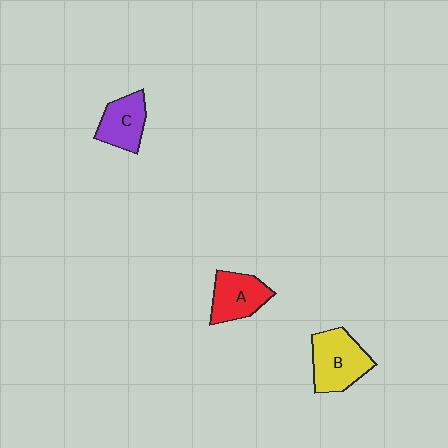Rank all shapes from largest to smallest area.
From largest to smallest: B (yellow), A (red), C (purple).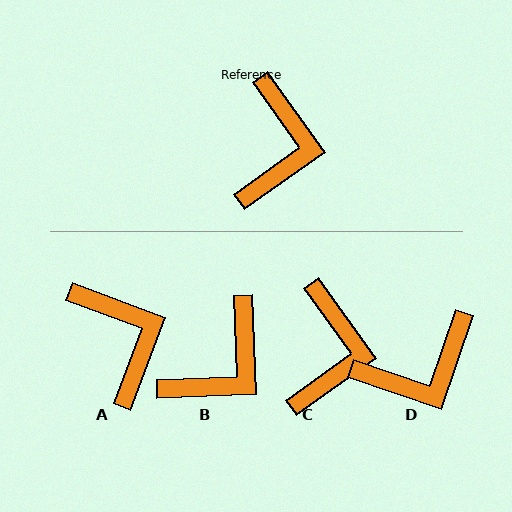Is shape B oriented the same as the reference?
No, it is off by about 33 degrees.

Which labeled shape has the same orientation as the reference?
C.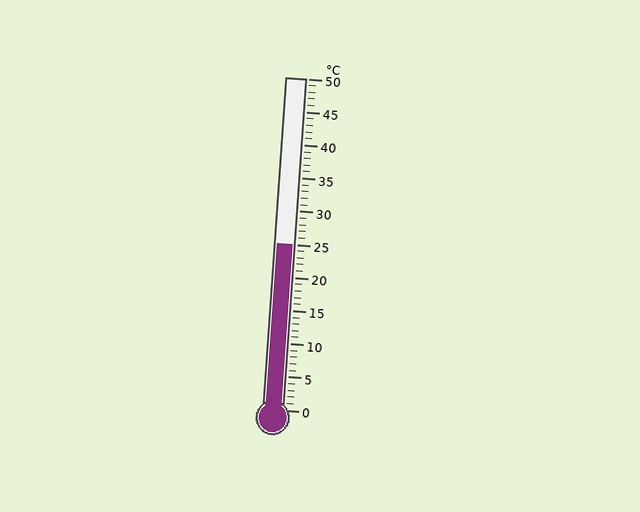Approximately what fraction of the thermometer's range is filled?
The thermometer is filled to approximately 50% of its range.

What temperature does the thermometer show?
The thermometer shows approximately 25°C.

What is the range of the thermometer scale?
The thermometer scale ranges from 0°C to 50°C.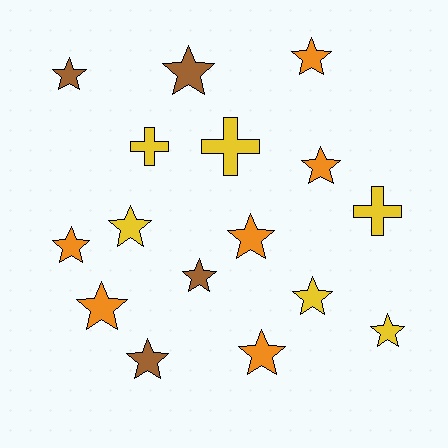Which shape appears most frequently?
Star, with 13 objects.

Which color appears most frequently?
Yellow, with 6 objects.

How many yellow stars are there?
There are 3 yellow stars.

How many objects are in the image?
There are 16 objects.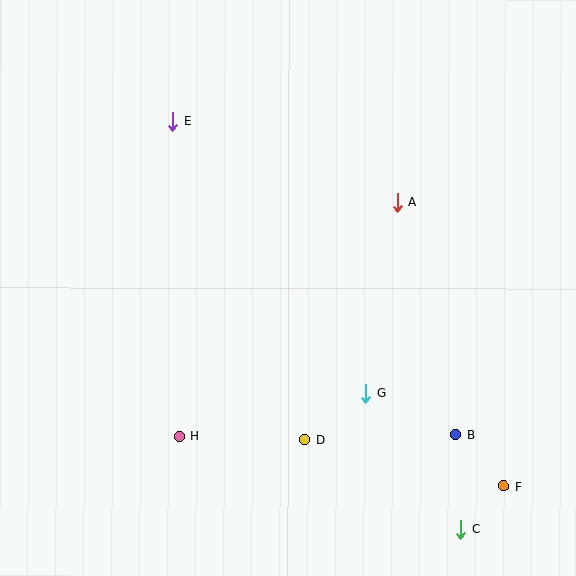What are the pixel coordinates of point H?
Point H is at (179, 436).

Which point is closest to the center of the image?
Point G at (366, 393) is closest to the center.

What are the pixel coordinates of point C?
Point C is at (461, 530).